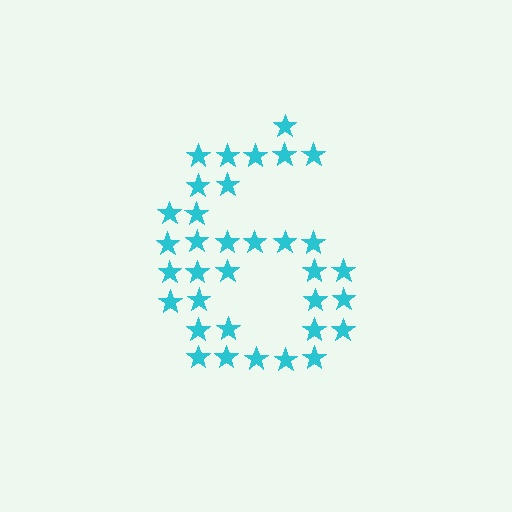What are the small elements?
The small elements are stars.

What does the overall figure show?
The overall figure shows the digit 6.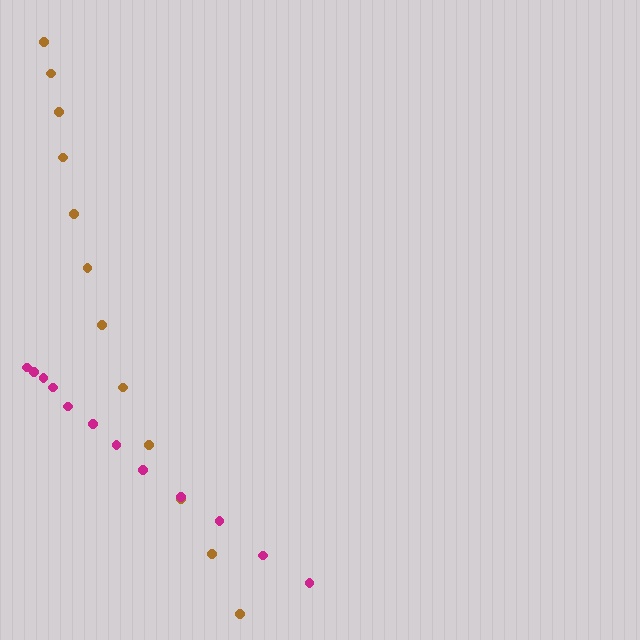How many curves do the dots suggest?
There are 2 distinct paths.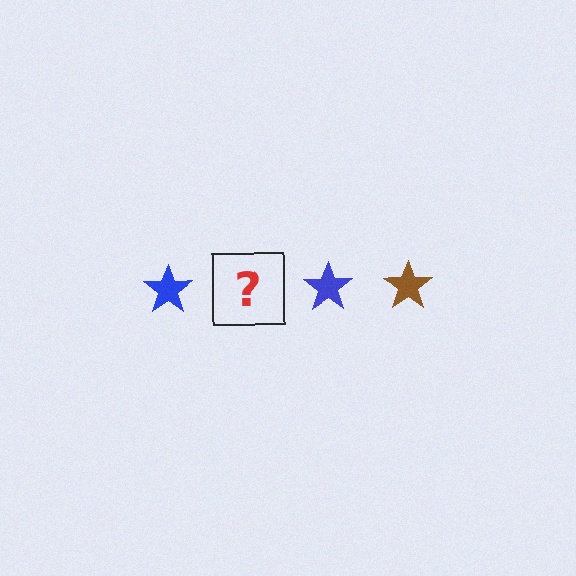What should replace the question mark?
The question mark should be replaced with a brown star.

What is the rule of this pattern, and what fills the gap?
The rule is that the pattern cycles through blue, brown stars. The gap should be filled with a brown star.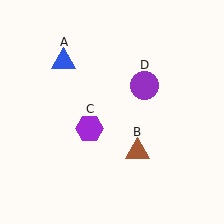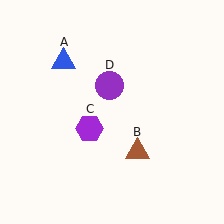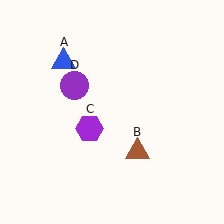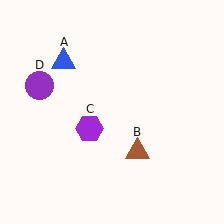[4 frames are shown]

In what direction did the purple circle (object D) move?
The purple circle (object D) moved left.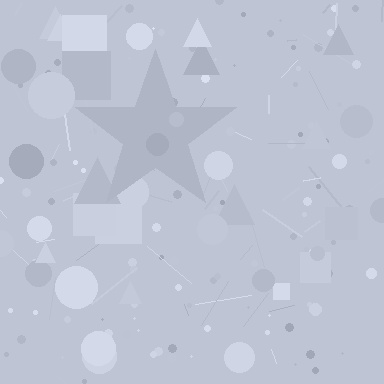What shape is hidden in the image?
A star is hidden in the image.